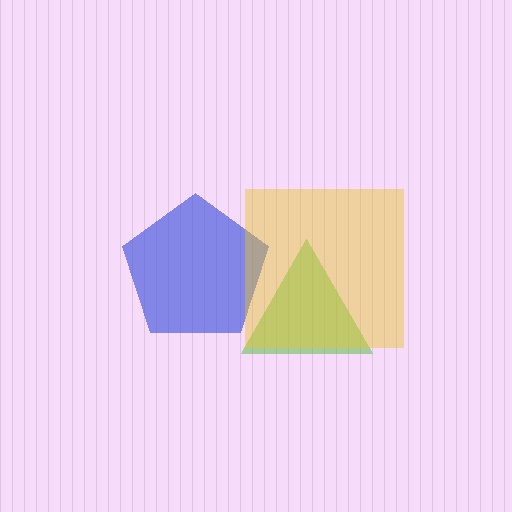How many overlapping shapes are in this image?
There are 3 overlapping shapes in the image.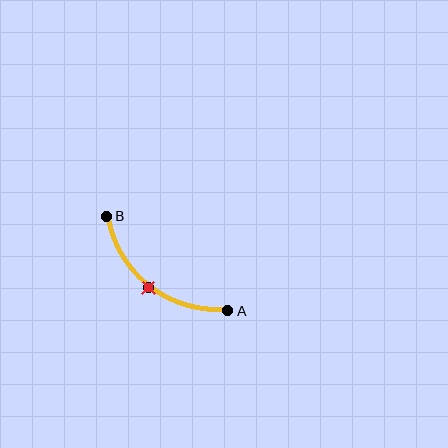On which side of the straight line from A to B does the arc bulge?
The arc bulges below and to the left of the straight line connecting A and B.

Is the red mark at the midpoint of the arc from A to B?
Yes. The red mark lies on the arc at equal arc-length from both A and B — it is the arc midpoint.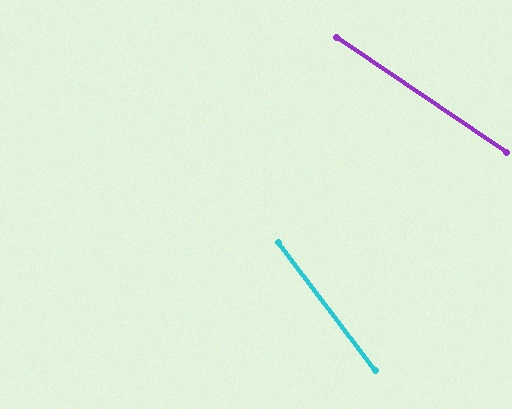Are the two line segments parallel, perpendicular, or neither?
Neither parallel nor perpendicular — they differ by about 19°.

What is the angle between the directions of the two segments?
Approximately 19 degrees.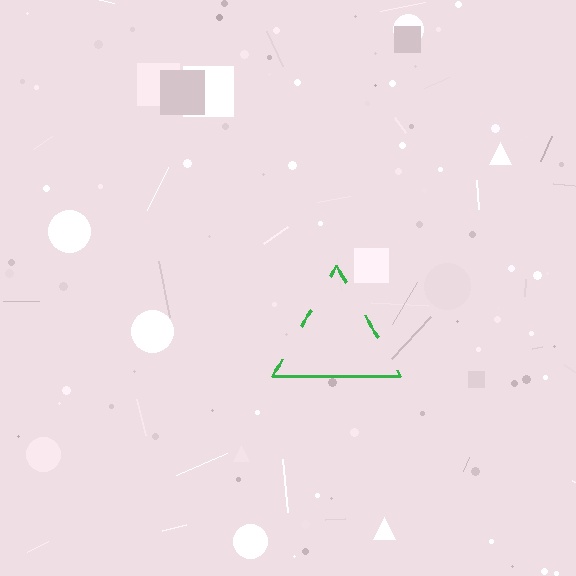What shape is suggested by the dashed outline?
The dashed outline suggests a triangle.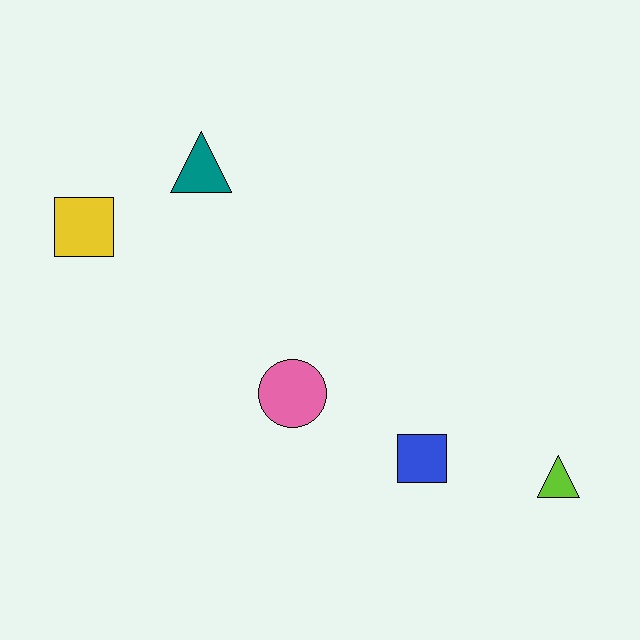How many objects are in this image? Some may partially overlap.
There are 5 objects.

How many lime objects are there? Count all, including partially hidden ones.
There is 1 lime object.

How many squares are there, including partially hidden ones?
There are 2 squares.